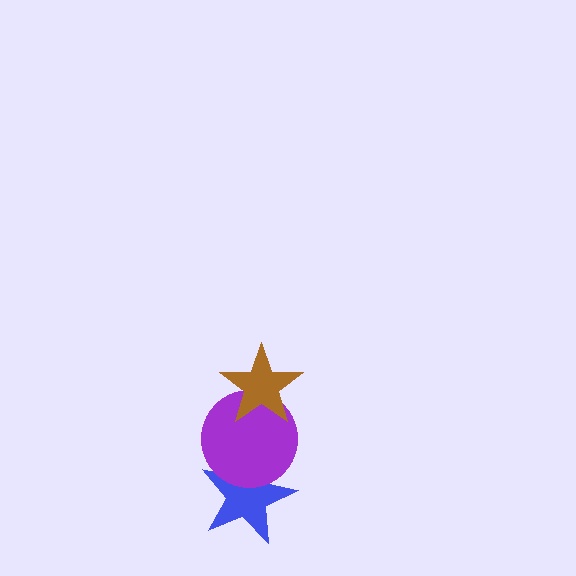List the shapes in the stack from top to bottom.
From top to bottom: the brown star, the purple circle, the blue star.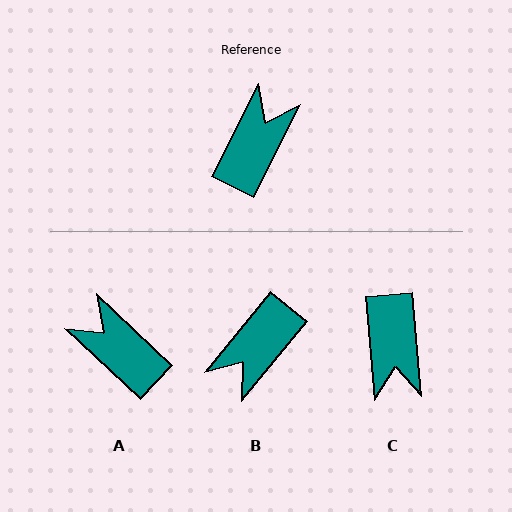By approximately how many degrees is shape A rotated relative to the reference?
Approximately 74 degrees counter-clockwise.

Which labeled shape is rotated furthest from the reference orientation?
B, about 168 degrees away.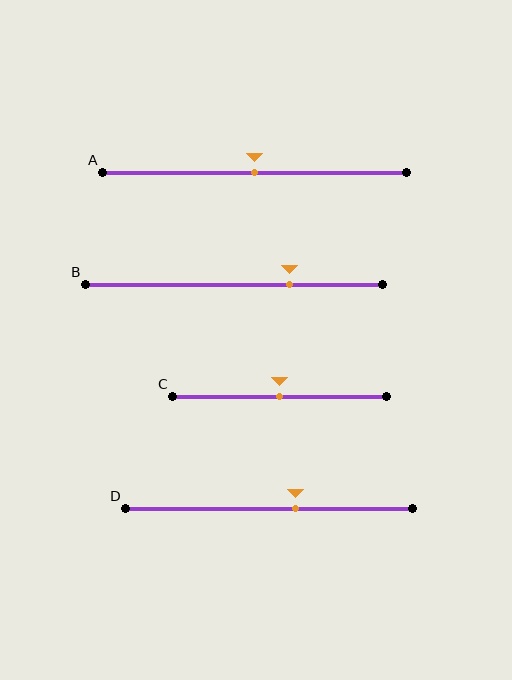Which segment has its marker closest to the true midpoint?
Segment A has its marker closest to the true midpoint.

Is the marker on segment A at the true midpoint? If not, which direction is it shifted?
Yes, the marker on segment A is at the true midpoint.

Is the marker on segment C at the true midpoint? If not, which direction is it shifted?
Yes, the marker on segment C is at the true midpoint.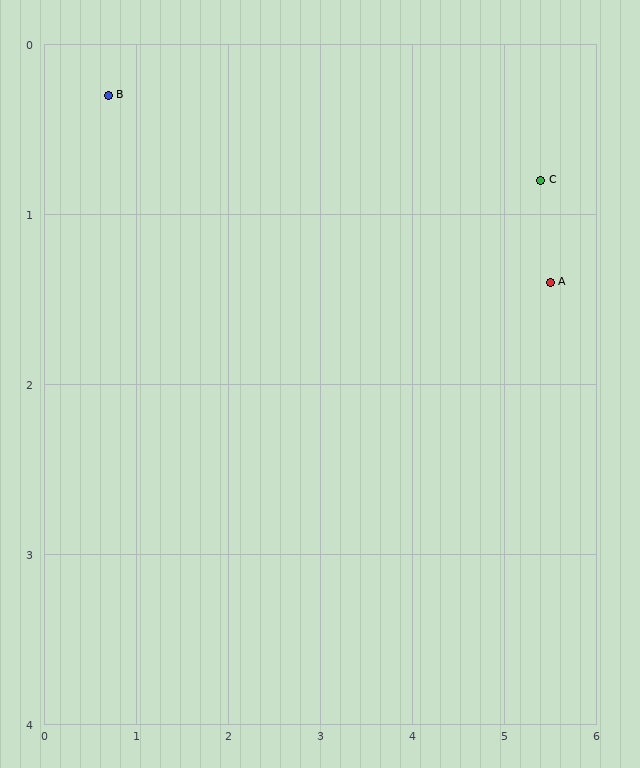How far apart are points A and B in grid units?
Points A and B are about 4.9 grid units apart.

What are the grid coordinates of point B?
Point B is at approximately (0.7, 0.3).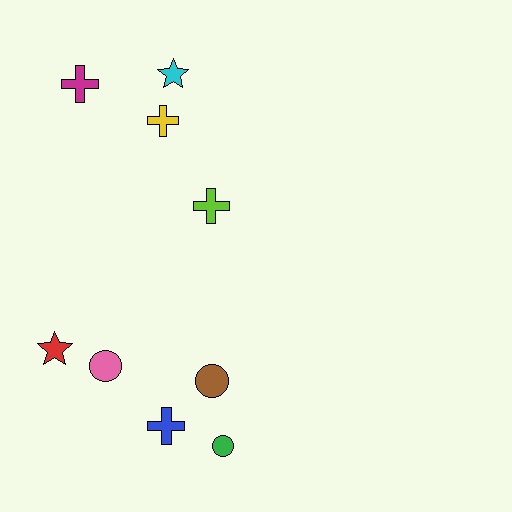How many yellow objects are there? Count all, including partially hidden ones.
There is 1 yellow object.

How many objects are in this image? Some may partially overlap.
There are 9 objects.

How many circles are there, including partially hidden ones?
There are 3 circles.